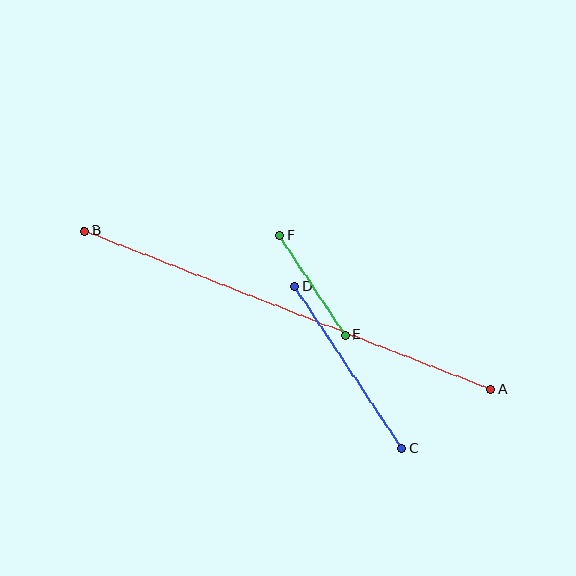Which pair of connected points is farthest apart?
Points A and B are farthest apart.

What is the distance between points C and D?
The distance is approximately 194 pixels.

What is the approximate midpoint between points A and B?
The midpoint is at approximately (287, 311) pixels.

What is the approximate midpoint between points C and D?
The midpoint is at approximately (349, 367) pixels.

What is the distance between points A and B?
The distance is approximately 436 pixels.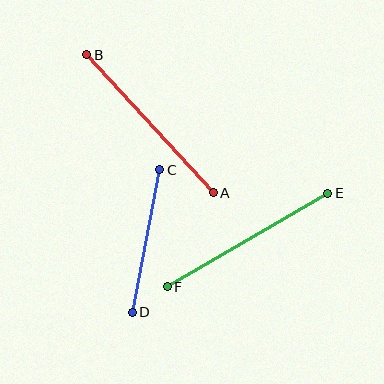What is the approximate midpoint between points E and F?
The midpoint is at approximately (247, 240) pixels.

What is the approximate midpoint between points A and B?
The midpoint is at approximately (150, 124) pixels.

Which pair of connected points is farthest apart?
Points A and B are farthest apart.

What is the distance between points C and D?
The distance is approximately 145 pixels.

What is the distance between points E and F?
The distance is approximately 186 pixels.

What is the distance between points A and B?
The distance is approximately 187 pixels.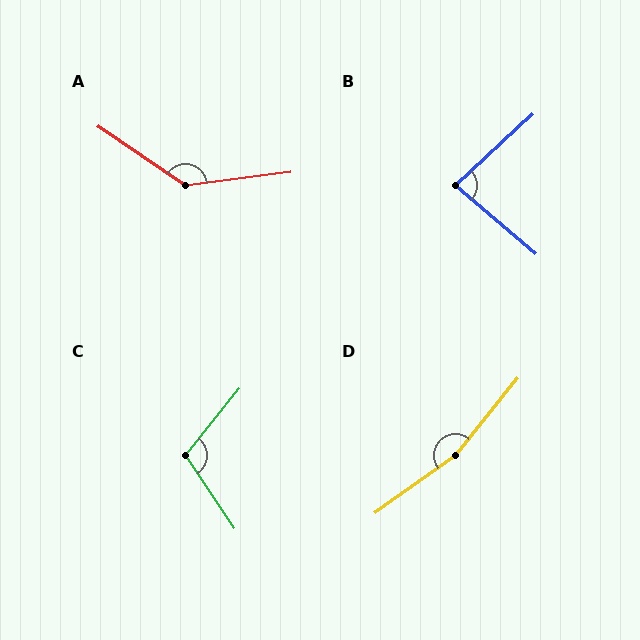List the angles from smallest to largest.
B (83°), C (108°), A (138°), D (164°).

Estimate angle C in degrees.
Approximately 108 degrees.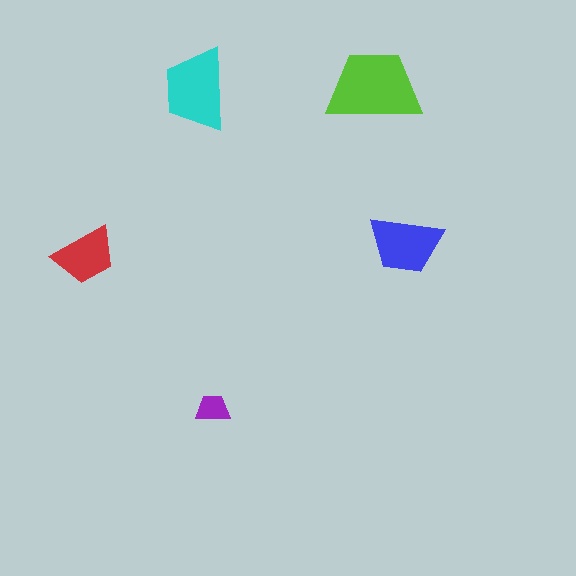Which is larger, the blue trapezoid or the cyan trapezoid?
The cyan one.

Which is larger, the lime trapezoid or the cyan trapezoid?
The lime one.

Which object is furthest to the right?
The blue trapezoid is rightmost.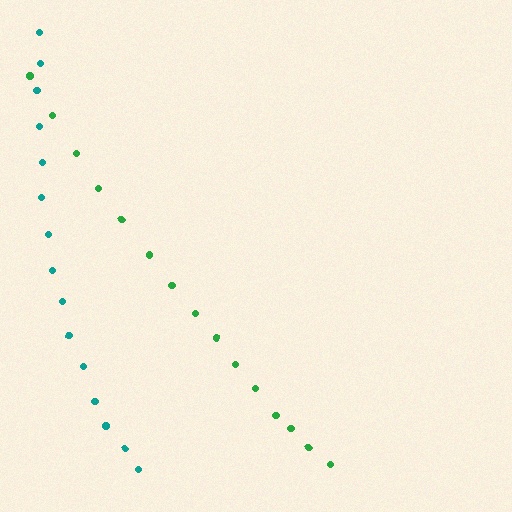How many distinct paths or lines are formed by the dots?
There are 2 distinct paths.